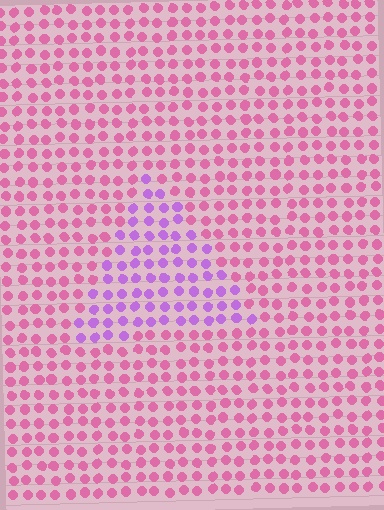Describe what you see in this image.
The image is filled with small pink elements in a uniform arrangement. A triangle-shaped region is visible where the elements are tinted to a slightly different hue, forming a subtle color boundary.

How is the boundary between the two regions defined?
The boundary is defined purely by a slight shift in hue (about 45 degrees). Spacing, size, and orientation are identical on both sides.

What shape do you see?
I see a triangle.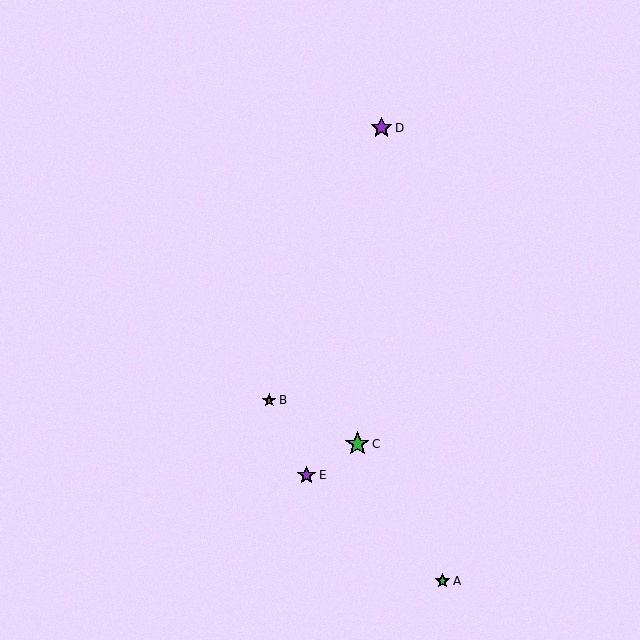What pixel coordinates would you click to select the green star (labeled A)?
Click at (443, 581) to select the green star A.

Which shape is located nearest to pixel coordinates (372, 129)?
The purple star (labeled D) at (382, 128) is nearest to that location.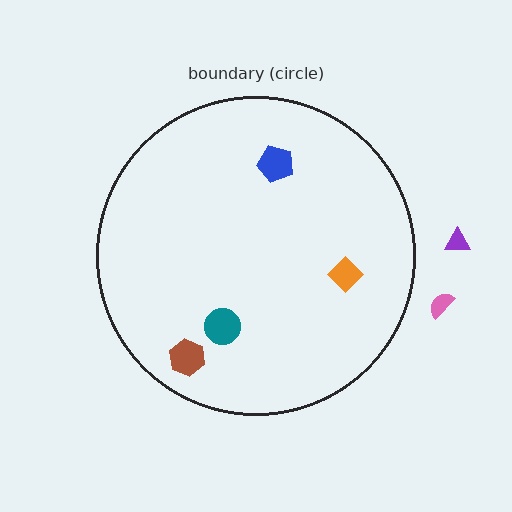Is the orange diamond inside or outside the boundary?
Inside.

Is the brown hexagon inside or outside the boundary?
Inside.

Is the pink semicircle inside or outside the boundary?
Outside.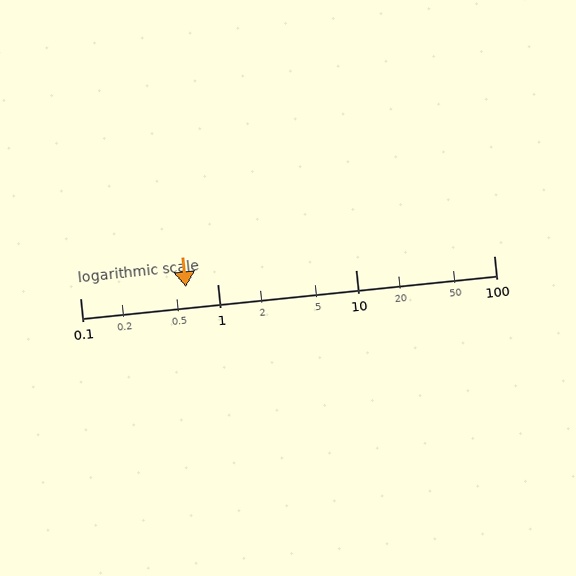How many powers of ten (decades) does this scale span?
The scale spans 3 decades, from 0.1 to 100.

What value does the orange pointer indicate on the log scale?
The pointer indicates approximately 0.59.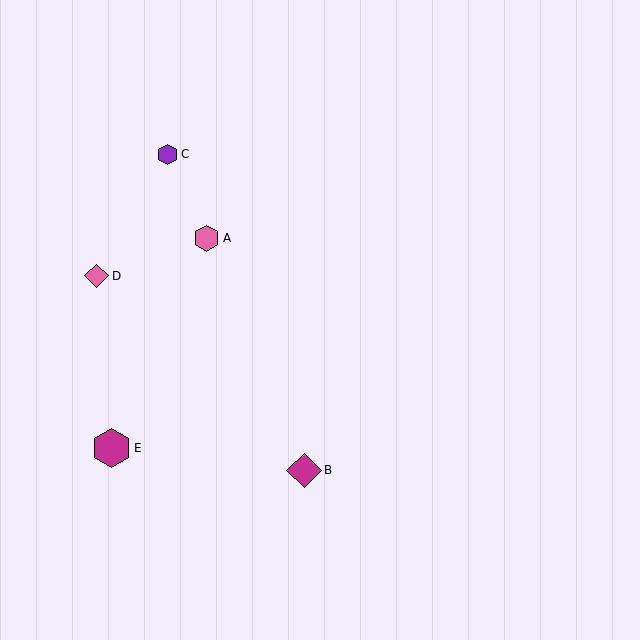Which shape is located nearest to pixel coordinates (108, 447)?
The magenta hexagon (labeled E) at (112, 448) is nearest to that location.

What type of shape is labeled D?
Shape D is a pink diamond.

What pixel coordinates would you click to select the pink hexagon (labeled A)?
Click at (207, 238) to select the pink hexagon A.